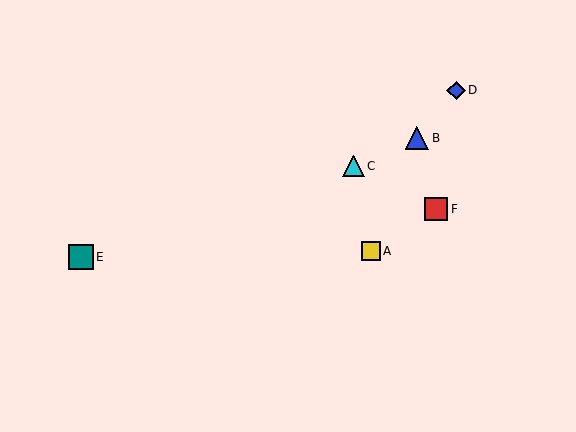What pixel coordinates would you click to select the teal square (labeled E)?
Click at (81, 257) to select the teal square E.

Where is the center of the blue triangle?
The center of the blue triangle is at (417, 138).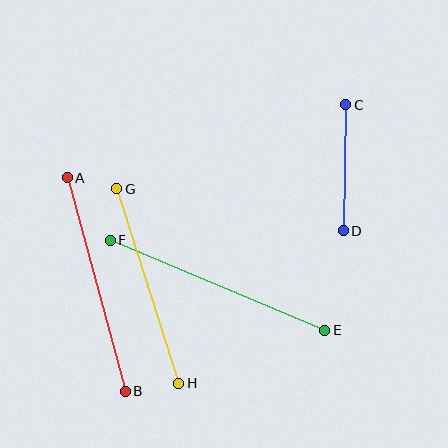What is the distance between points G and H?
The distance is approximately 204 pixels.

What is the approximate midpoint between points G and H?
The midpoint is at approximately (148, 286) pixels.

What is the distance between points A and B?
The distance is approximately 221 pixels.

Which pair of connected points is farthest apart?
Points E and F are farthest apart.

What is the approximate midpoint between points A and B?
The midpoint is at approximately (96, 285) pixels.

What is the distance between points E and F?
The distance is approximately 232 pixels.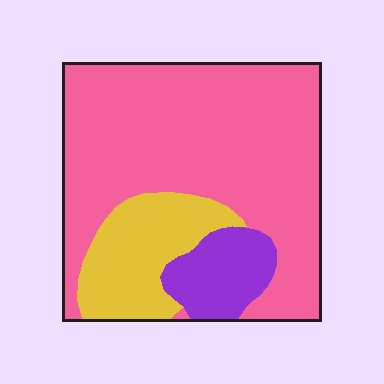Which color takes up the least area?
Purple, at roughly 10%.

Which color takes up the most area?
Pink, at roughly 70%.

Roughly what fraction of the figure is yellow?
Yellow covers 19% of the figure.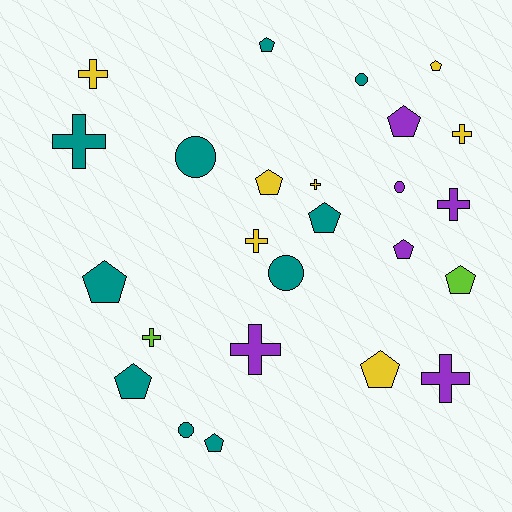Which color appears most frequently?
Teal, with 10 objects.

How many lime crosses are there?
There is 1 lime cross.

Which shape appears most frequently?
Pentagon, with 11 objects.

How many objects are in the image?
There are 25 objects.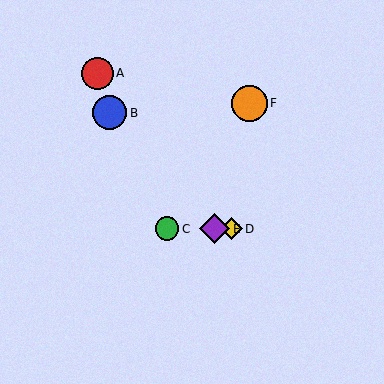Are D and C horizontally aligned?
Yes, both are at y≈229.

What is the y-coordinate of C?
Object C is at y≈229.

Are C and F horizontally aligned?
No, C is at y≈229 and F is at y≈103.